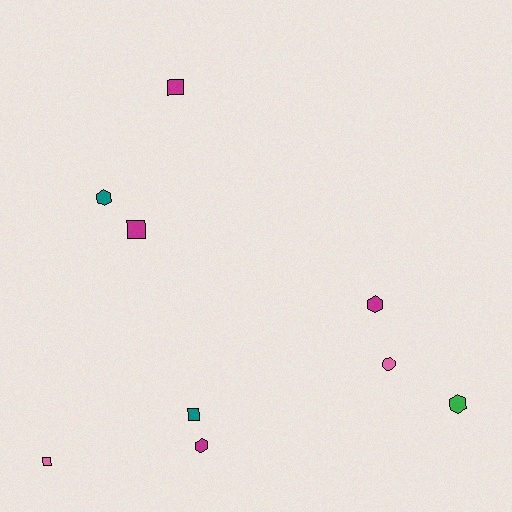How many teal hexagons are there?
There is 1 teal hexagon.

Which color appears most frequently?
Magenta, with 4 objects.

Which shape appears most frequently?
Square, with 4 objects.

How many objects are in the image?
There are 9 objects.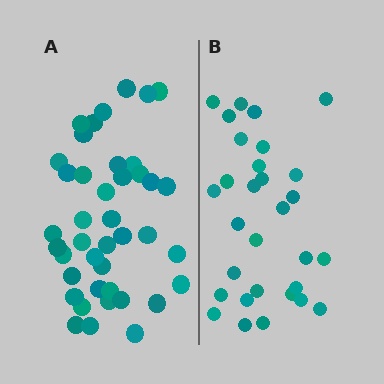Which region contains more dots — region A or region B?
Region A (the left region) has more dots.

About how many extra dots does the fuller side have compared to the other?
Region A has roughly 12 or so more dots than region B.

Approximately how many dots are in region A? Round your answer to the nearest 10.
About 40 dots. (The exact count is 41, which rounds to 40.)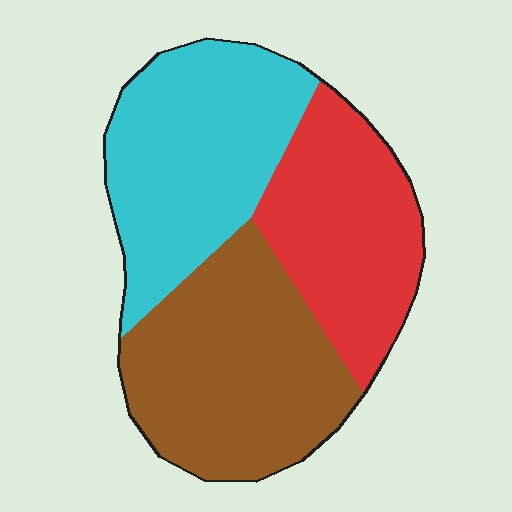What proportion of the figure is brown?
Brown takes up about three eighths (3/8) of the figure.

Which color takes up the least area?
Red, at roughly 30%.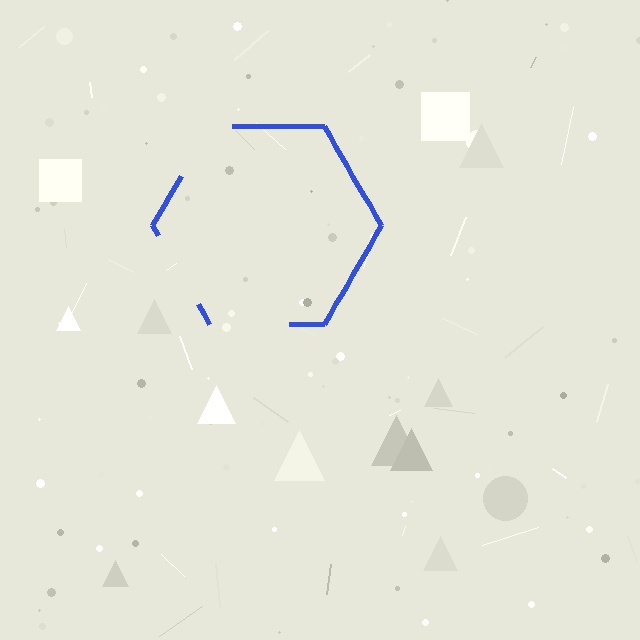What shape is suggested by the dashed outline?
The dashed outline suggests a hexagon.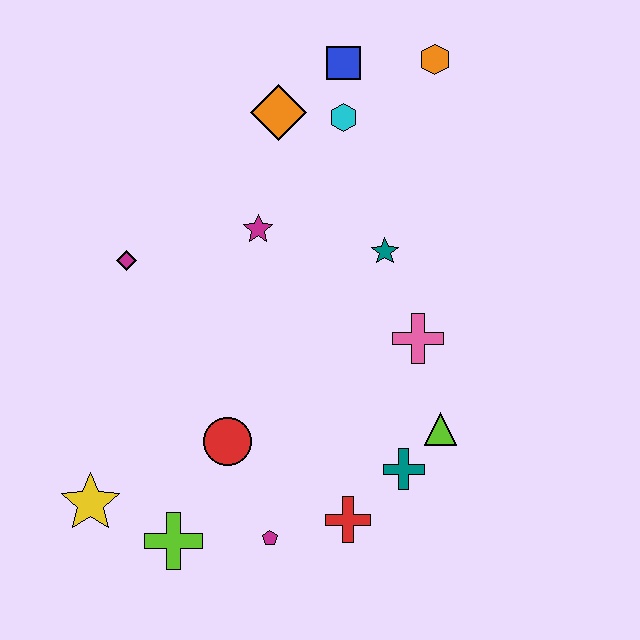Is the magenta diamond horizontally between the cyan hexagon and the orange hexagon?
No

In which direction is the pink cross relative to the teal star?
The pink cross is below the teal star.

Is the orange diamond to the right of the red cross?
No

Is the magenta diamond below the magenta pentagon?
No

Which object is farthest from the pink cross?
The yellow star is farthest from the pink cross.